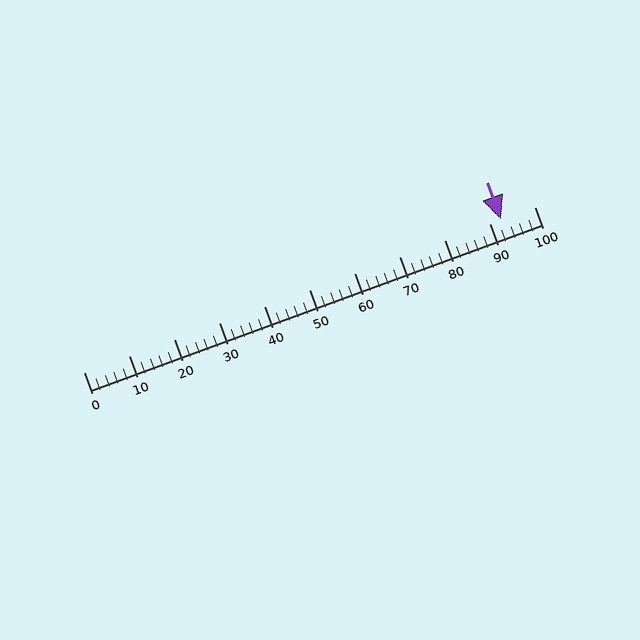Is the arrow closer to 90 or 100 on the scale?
The arrow is closer to 90.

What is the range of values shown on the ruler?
The ruler shows values from 0 to 100.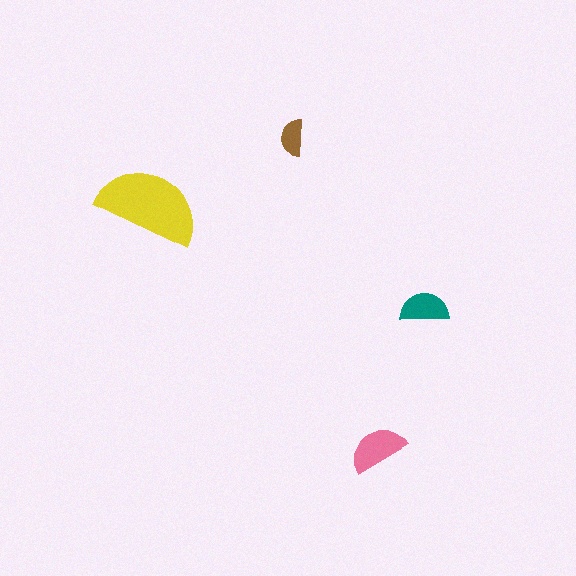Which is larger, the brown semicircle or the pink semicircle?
The pink one.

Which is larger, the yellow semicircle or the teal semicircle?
The yellow one.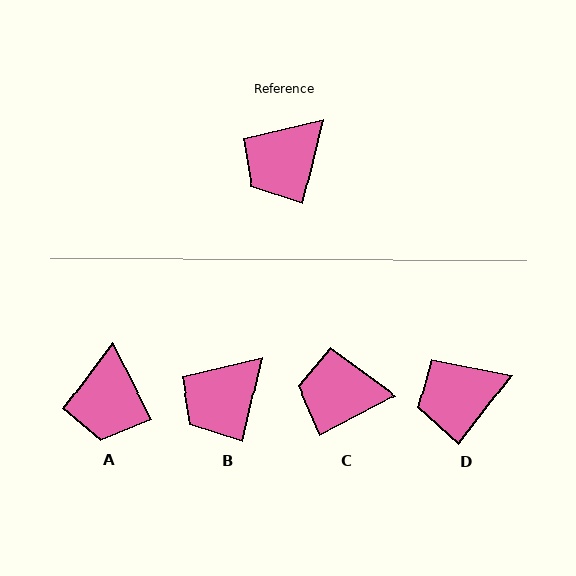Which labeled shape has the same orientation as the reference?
B.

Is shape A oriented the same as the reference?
No, it is off by about 40 degrees.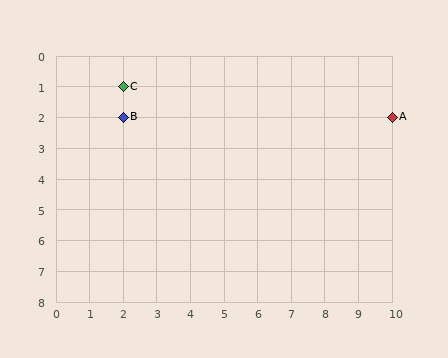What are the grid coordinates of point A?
Point A is at grid coordinates (10, 2).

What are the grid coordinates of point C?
Point C is at grid coordinates (2, 1).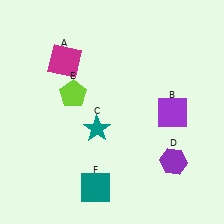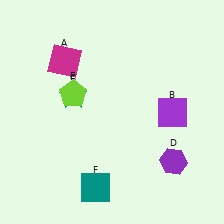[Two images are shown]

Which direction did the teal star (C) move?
The teal star (C) moved up.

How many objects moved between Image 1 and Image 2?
1 object moved between the two images.